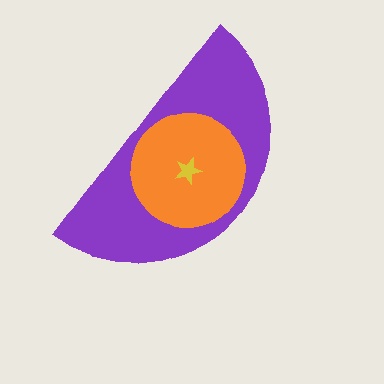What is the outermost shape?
The purple semicircle.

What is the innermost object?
The yellow star.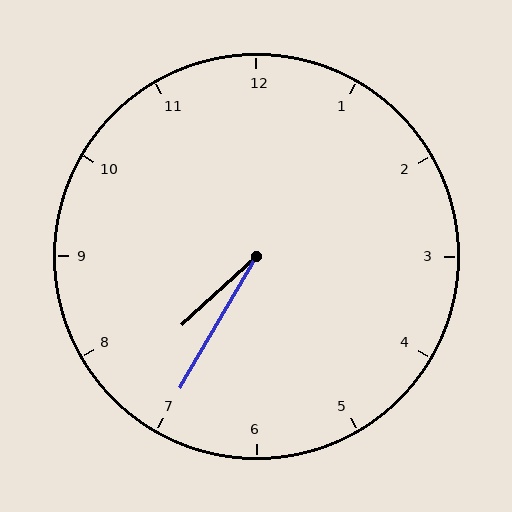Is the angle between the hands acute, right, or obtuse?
It is acute.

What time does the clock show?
7:35.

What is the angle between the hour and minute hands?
Approximately 18 degrees.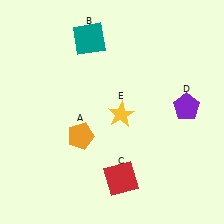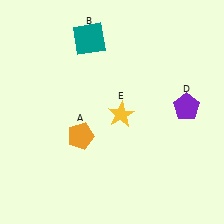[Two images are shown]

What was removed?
The red square (C) was removed in Image 2.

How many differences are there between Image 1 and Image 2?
There is 1 difference between the two images.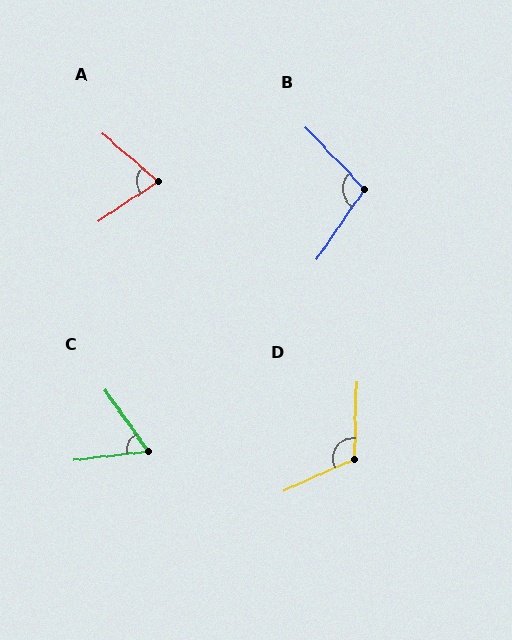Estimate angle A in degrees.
Approximately 74 degrees.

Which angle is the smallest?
C, at approximately 61 degrees.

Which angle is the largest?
D, at approximately 116 degrees.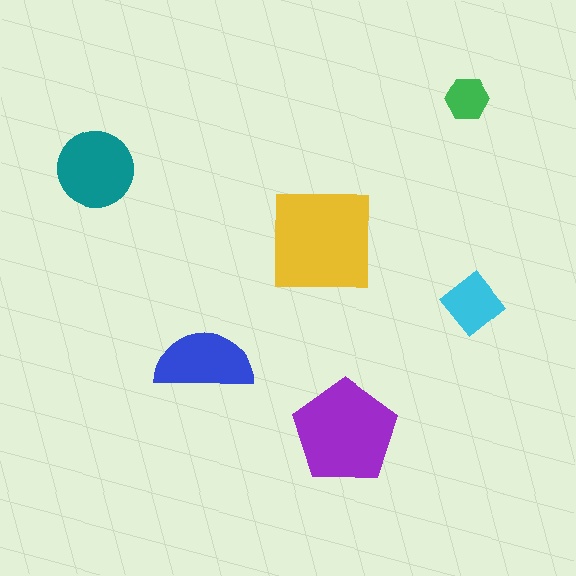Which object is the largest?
The yellow square.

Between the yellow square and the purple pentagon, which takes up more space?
The yellow square.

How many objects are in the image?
There are 6 objects in the image.